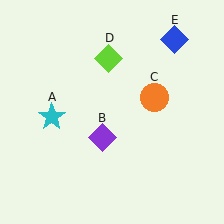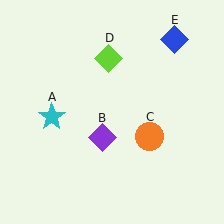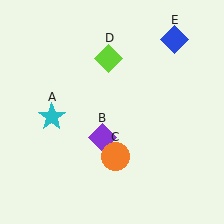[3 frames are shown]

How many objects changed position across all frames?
1 object changed position: orange circle (object C).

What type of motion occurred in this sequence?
The orange circle (object C) rotated clockwise around the center of the scene.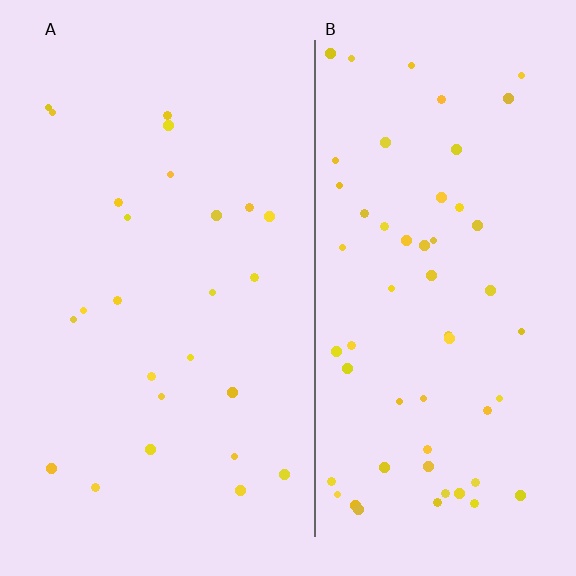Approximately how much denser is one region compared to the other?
Approximately 2.2× — region B over region A.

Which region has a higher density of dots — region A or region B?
B (the right).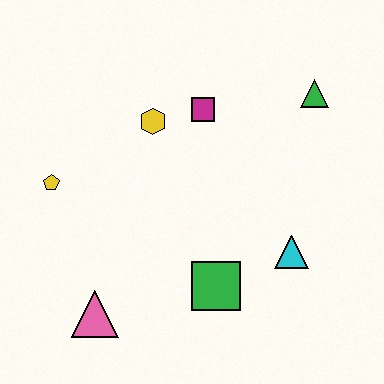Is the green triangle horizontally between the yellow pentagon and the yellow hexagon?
No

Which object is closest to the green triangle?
The magenta square is closest to the green triangle.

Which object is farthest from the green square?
The green triangle is farthest from the green square.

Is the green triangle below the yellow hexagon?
No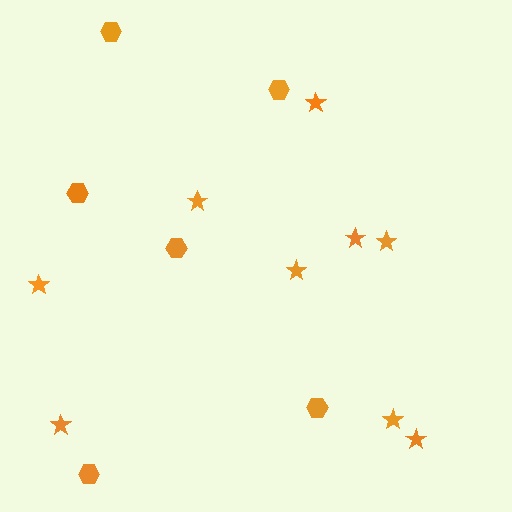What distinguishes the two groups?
There are 2 groups: one group of stars (9) and one group of hexagons (6).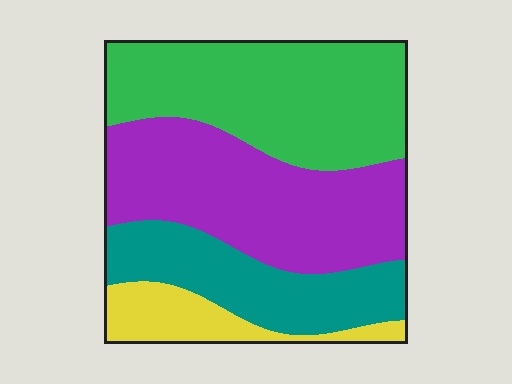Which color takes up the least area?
Yellow, at roughly 10%.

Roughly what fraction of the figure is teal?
Teal covers 20% of the figure.